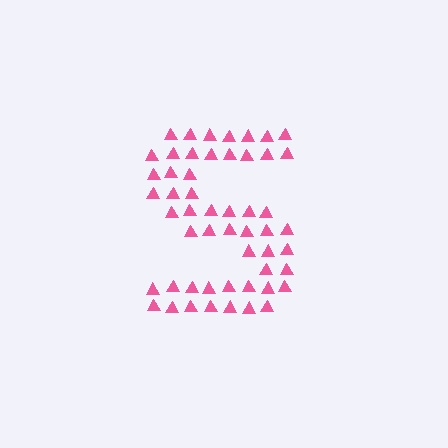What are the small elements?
The small elements are triangles.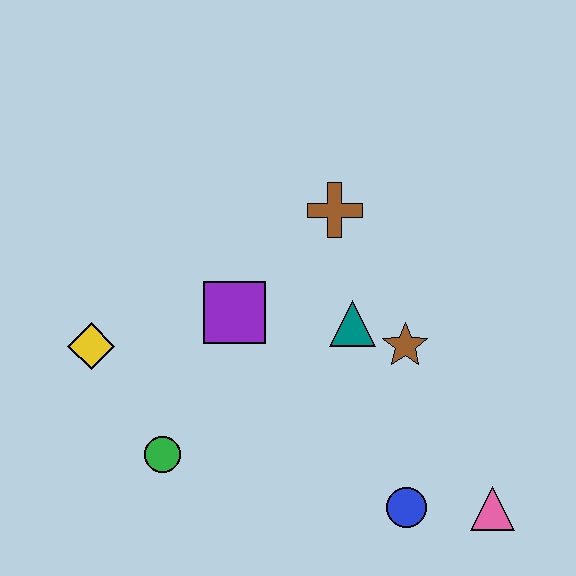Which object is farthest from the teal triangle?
The yellow diamond is farthest from the teal triangle.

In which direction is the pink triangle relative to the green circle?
The pink triangle is to the right of the green circle.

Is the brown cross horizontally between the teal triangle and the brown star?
No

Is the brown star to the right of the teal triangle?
Yes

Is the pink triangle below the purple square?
Yes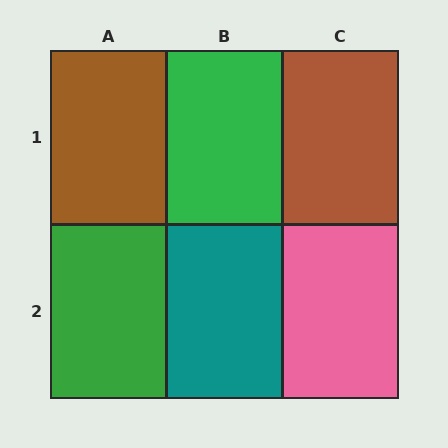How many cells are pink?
1 cell is pink.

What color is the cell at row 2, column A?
Green.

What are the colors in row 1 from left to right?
Brown, green, brown.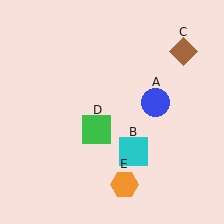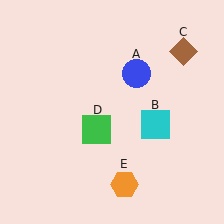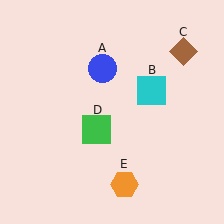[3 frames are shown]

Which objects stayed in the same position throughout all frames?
Brown diamond (object C) and green square (object D) and orange hexagon (object E) remained stationary.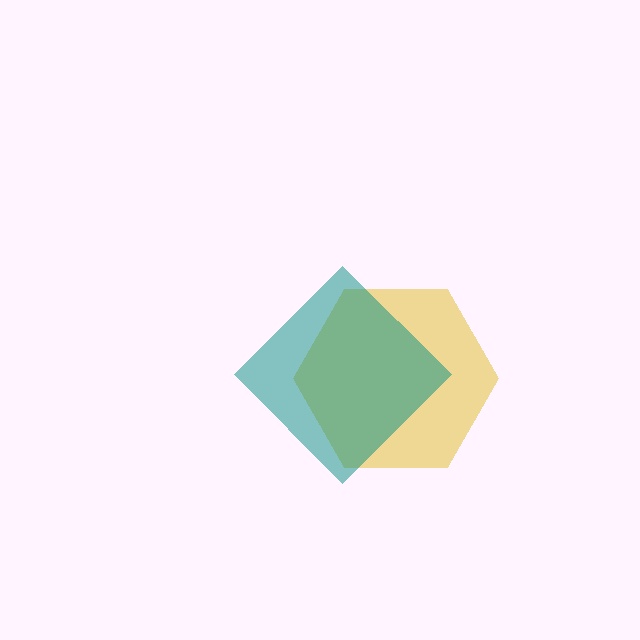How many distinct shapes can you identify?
There are 2 distinct shapes: a yellow hexagon, a teal diamond.